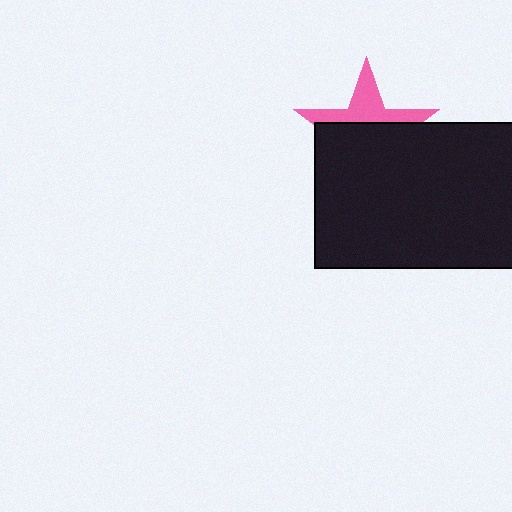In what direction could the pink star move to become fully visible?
The pink star could move up. That would shift it out from behind the black rectangle entirely.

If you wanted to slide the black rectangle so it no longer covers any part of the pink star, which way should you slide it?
Slide it down — that is the most direct way to separate the two shapes.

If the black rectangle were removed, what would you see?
You would see the complete pink star.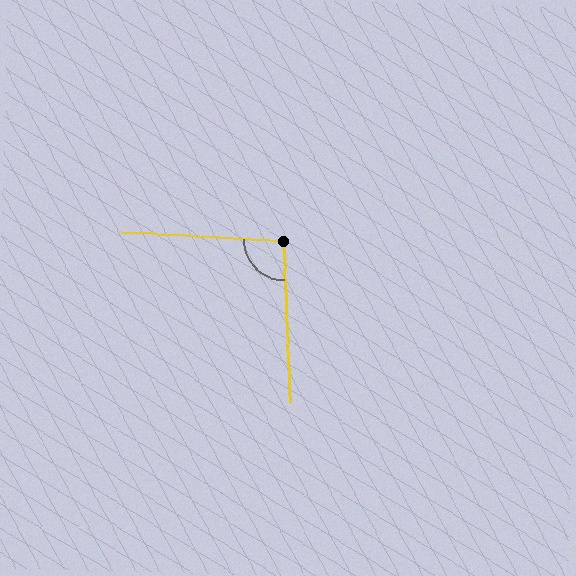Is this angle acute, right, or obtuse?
It is obtuse.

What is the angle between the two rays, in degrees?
Approximately 96 degrees.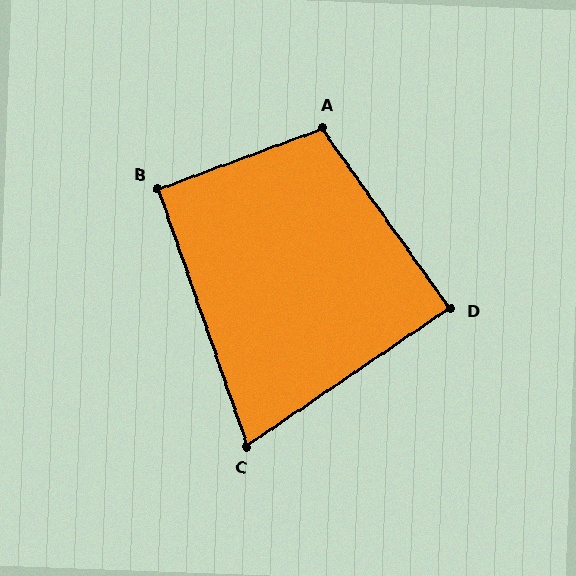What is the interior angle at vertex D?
Approximately 89 degrees (approximately right).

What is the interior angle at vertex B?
Approximately 91 degrees (approximately right).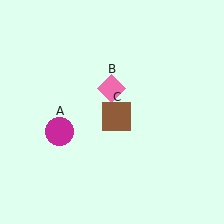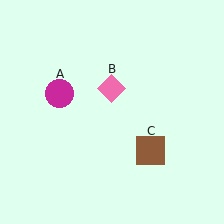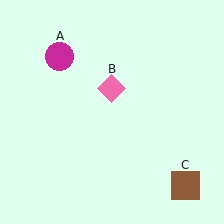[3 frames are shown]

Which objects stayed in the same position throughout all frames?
Pink diamond (object B) remained stationary.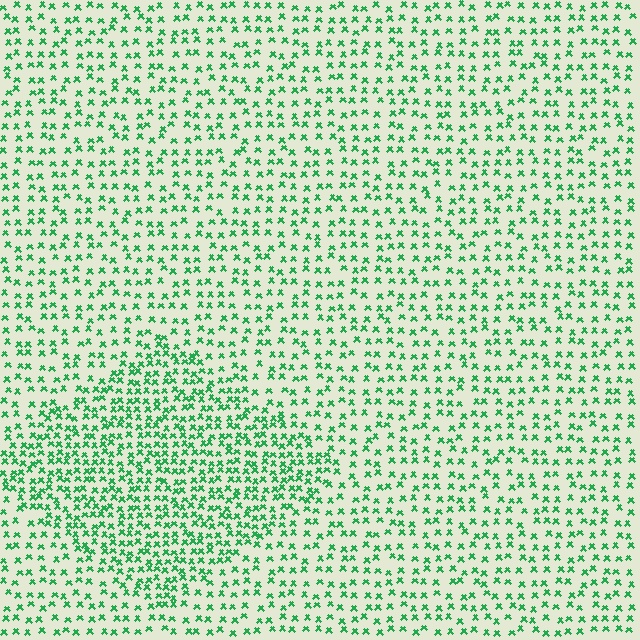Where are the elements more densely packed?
The elements are more densely packed inside the diamond boundary.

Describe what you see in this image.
The image contains small green elements arranged at two different densities. A diamond-shaped region is visible where the elements are more densely packed than the surrounding area.